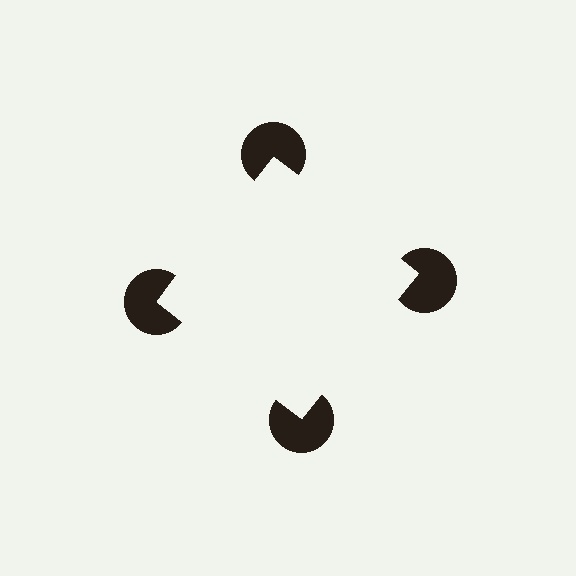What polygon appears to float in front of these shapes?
An illusory square — its edges are inferred from the aligned wedge cuts in the pac-man discs, not physically drawn.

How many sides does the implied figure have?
4 sides.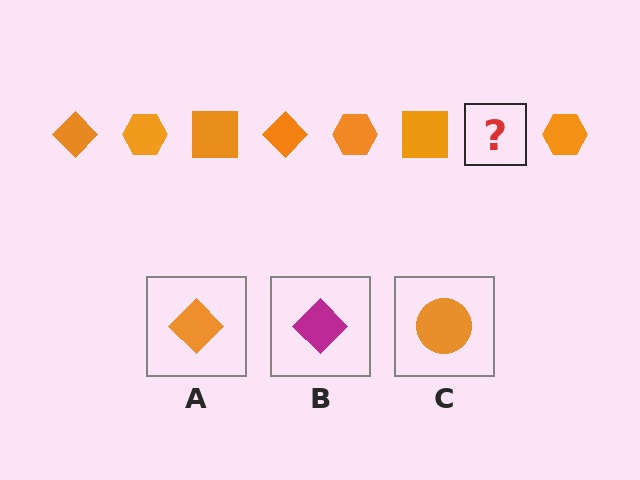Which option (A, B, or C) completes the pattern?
A.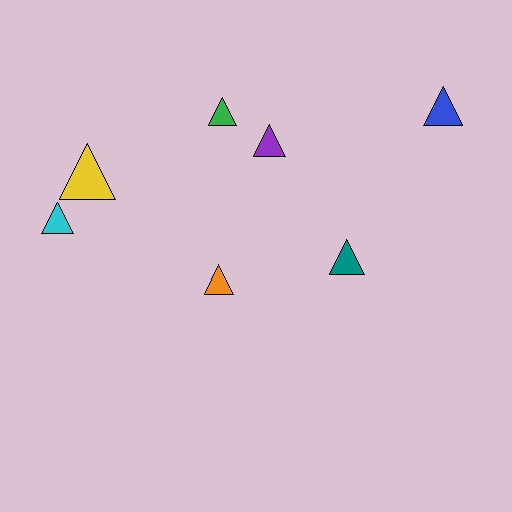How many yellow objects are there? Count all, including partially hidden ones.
There is 1 yellow object.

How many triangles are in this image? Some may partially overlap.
There are 7 triangles.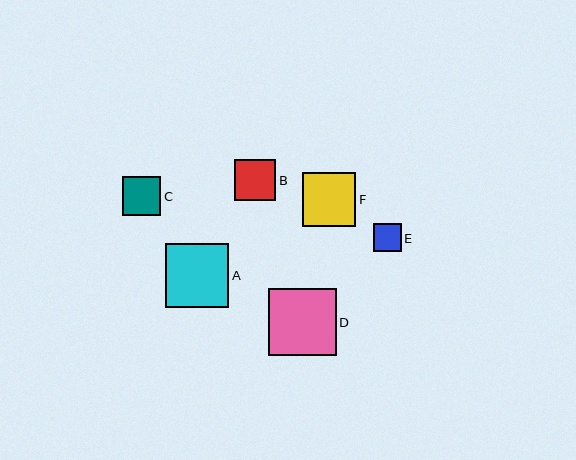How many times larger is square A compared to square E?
Square A is approximately 2.3 times the size of square E.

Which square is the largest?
Square D is the largest with a size of approximately 68 pixels.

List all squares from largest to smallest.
From largest to smallest: D, A, F, B, C, E.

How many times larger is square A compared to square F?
Square A is approximately 1.2 times the size of square F.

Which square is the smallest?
Square E is the smallest with a size of approximately 28 pixels.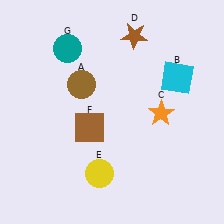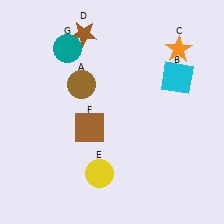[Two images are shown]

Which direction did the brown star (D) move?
The brown star (D) moved left.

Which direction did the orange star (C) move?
The orange star (C) moved up.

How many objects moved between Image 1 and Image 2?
2 objects moved between the two images.